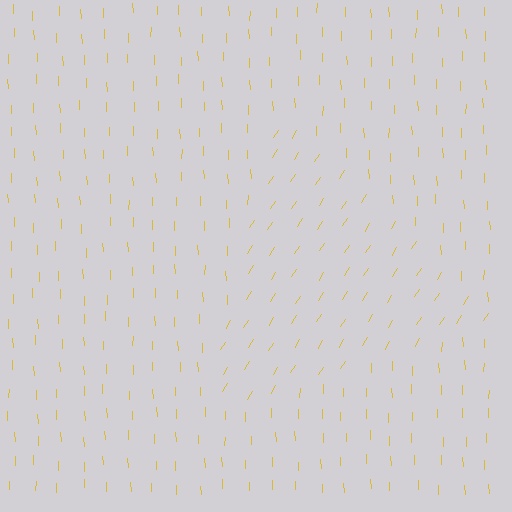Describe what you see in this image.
The image is filled with small yellow line segments. A triangle region in the image has lines oriented differently from the surrounding lines, creating a visible texture boundary.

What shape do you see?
I see a triangle.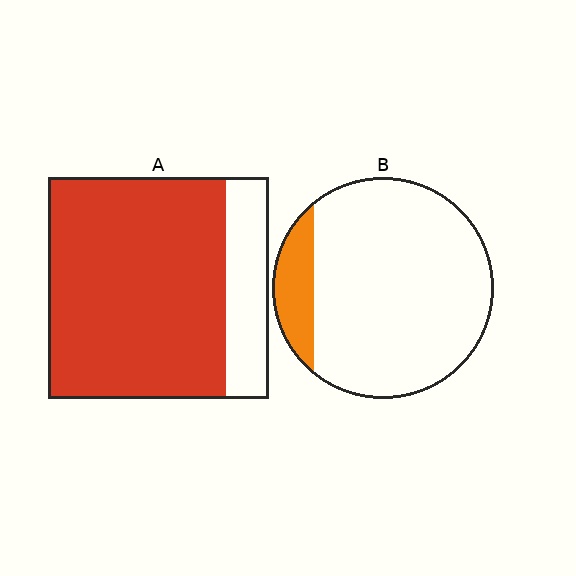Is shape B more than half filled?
No.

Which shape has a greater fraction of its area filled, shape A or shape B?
Shape A.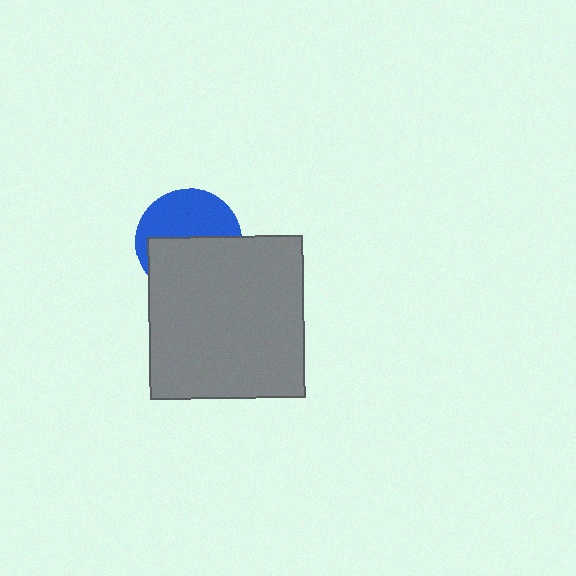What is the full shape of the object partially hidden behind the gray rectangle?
The partially hidden object is a blue circle.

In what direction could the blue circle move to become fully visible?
The blue circle could move up. That would shift it out from behind the gray rectangle entirely.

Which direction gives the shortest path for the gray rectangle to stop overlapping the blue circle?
Moving down gives the shortest separation.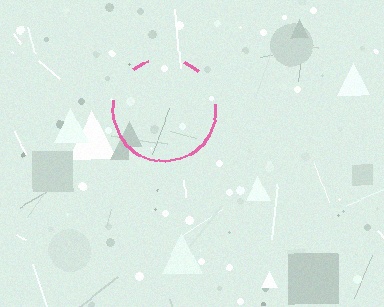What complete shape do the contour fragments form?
The contour fragments form a circle.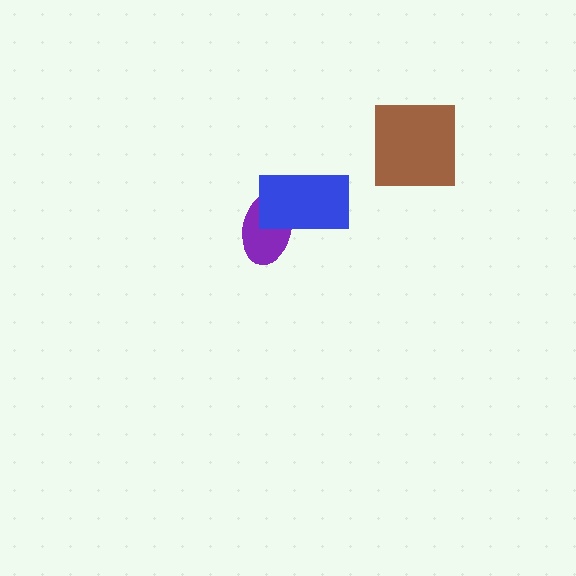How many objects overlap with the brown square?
0 objects overlap with the brown square.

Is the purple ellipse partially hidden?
Yes, it is partially covered by another shape.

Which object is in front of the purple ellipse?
The blue rectangle is in front of the purple ellipse.